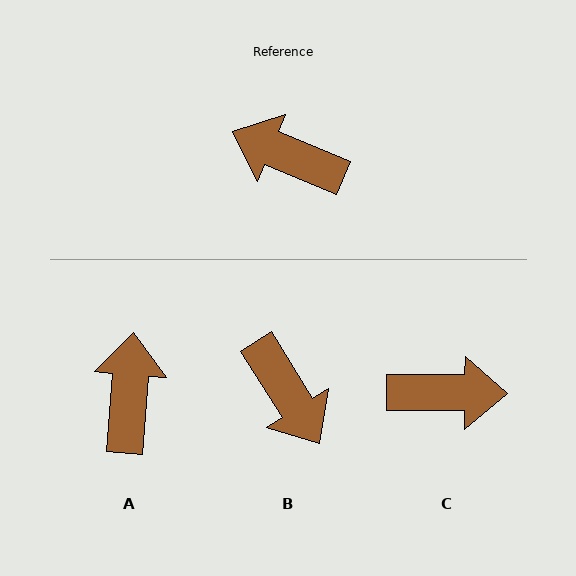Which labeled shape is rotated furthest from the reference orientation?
C, about 158 degrees away.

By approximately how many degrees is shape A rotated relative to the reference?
Approximately 72 degrees clockwise.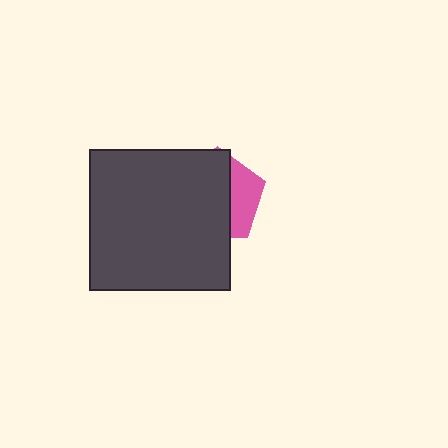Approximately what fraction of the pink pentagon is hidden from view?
Roughly 69% of the pink pentagon is hidden behind the dark gray square.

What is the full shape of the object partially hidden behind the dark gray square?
The partially hidden object is a pink pentagon.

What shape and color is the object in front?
The object in front is a dark gray square.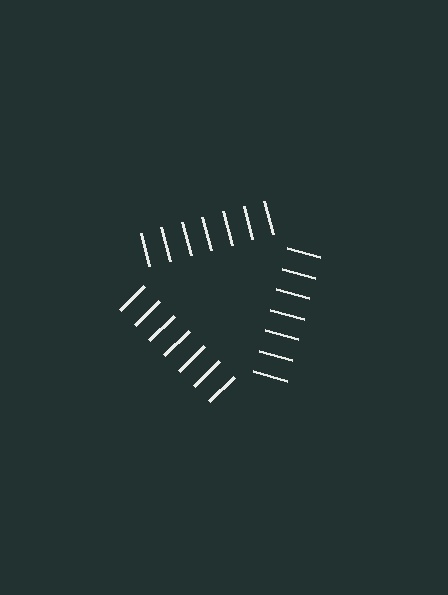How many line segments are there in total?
21 — 7 along each of the 3 edges.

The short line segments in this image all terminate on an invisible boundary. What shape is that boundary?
An illusory triangle — the line segments terminate on its edges but no continuous stroke is drawn.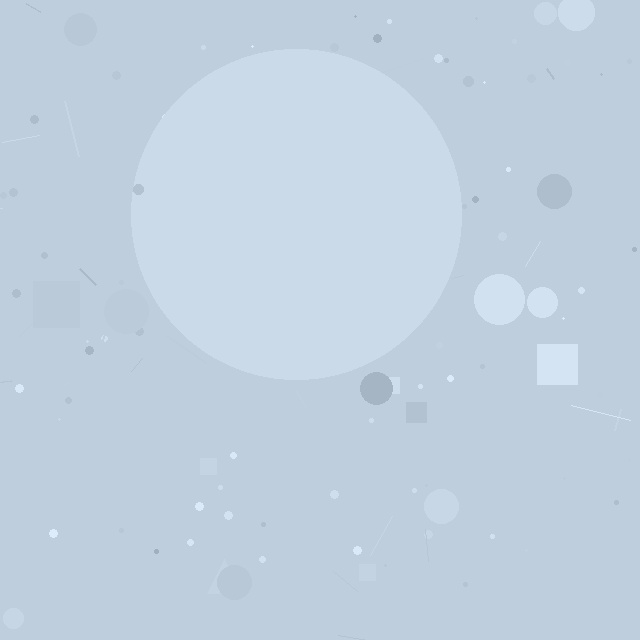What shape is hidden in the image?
A circle is hidden in the image.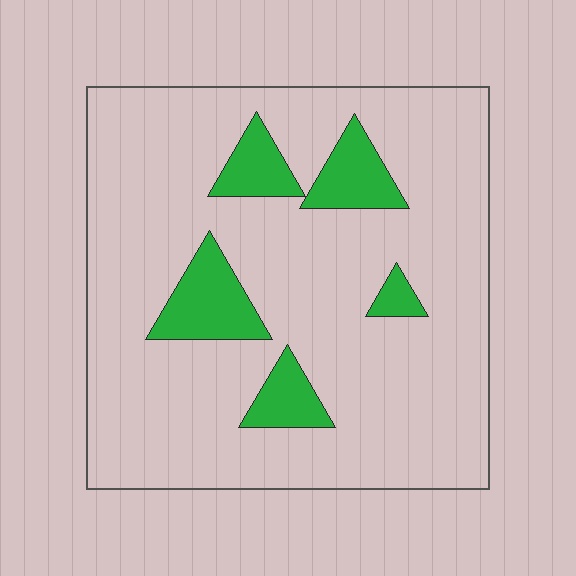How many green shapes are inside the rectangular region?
5.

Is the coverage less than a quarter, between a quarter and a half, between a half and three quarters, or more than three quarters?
Less than a quarter.